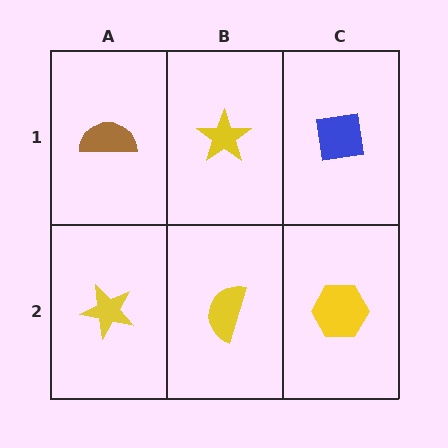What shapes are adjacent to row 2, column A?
A brown semicircle (row 1, column A), a yellow semicircle (row 2, column B).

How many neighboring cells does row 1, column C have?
2.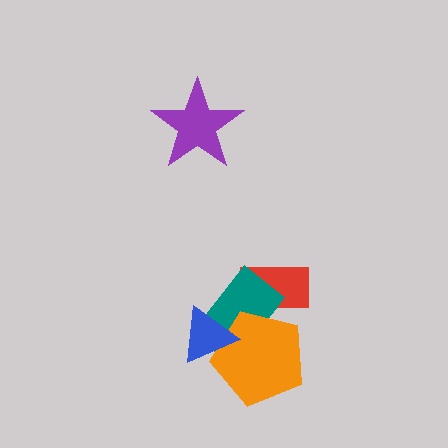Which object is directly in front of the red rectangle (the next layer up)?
The teal rectangle is directly in front of the red rectangle.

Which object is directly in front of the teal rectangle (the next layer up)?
The orange pentagon is directly in front of the teal rectangle.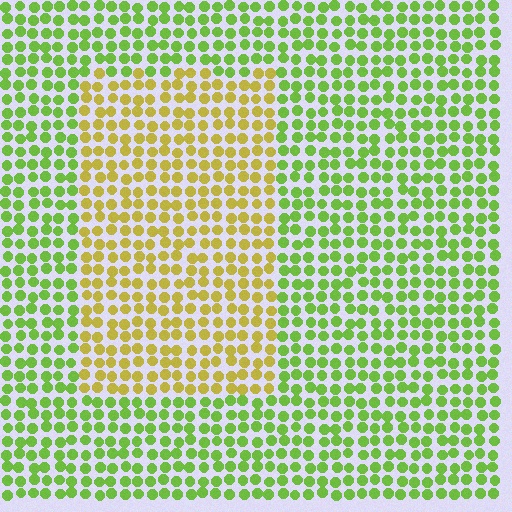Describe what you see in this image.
The image is filled with small lime elements in a uniform arrangement. A rectangle-shaped region is visible where the elements are tinted to a slightly different hue, forming a subtle color boundary.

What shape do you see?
I see a rectangle.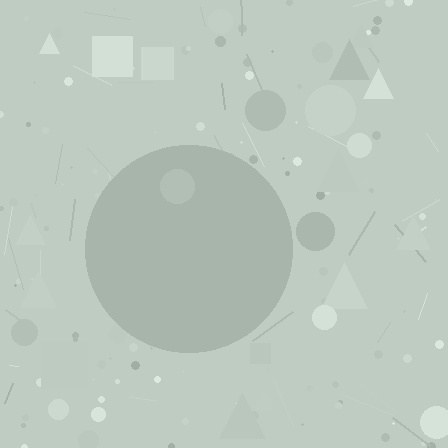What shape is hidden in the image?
A circle is hidden in the image.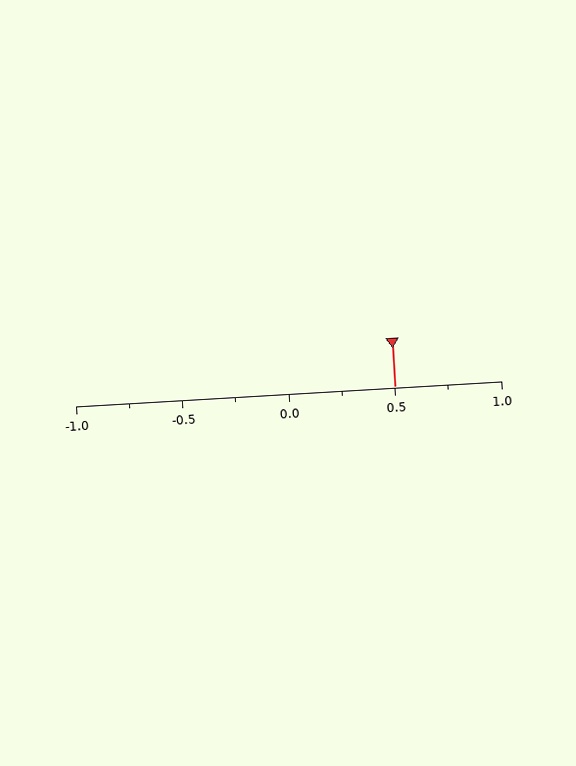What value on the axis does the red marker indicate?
The marker indicates approximately 0.5.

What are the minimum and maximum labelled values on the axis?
The axis runs from -1.0 to 1.0.